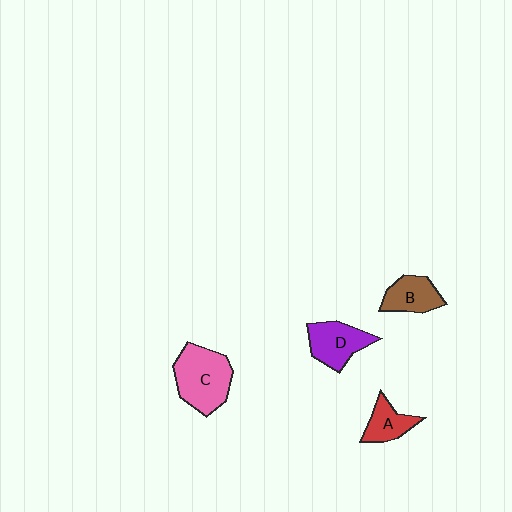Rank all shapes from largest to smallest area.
From largest to smallest: C (pink), D (purple), B (brown), A (red).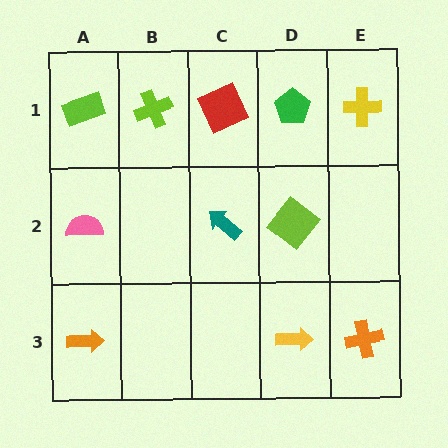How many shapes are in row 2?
3 shapes.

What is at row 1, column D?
A green pentagon.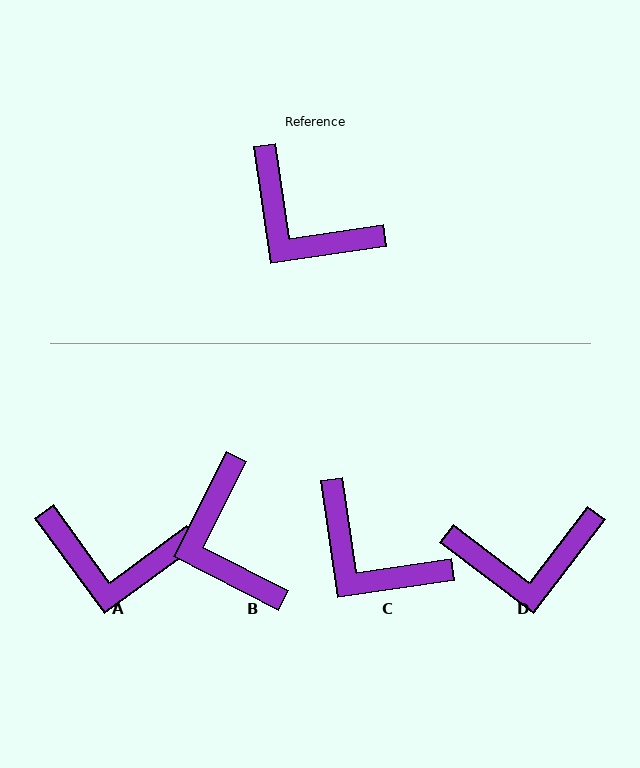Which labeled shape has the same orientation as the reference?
C.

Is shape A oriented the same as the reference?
No, it is off by about 28 degrees.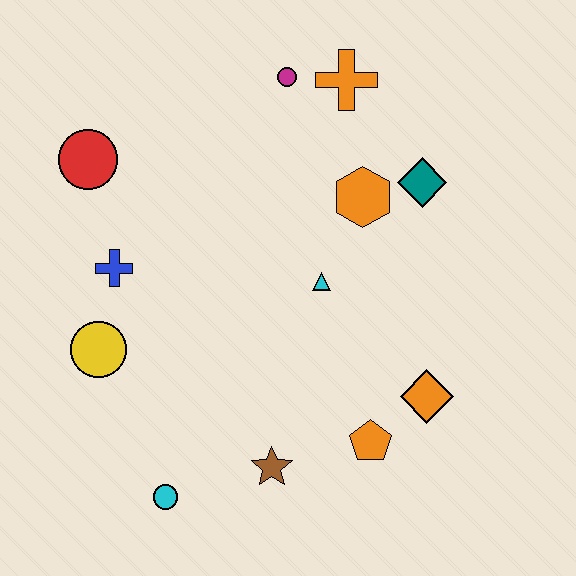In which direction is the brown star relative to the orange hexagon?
The brown star is below the orange hexagon.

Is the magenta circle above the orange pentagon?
Yes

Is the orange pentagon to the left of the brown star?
No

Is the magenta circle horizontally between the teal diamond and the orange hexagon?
No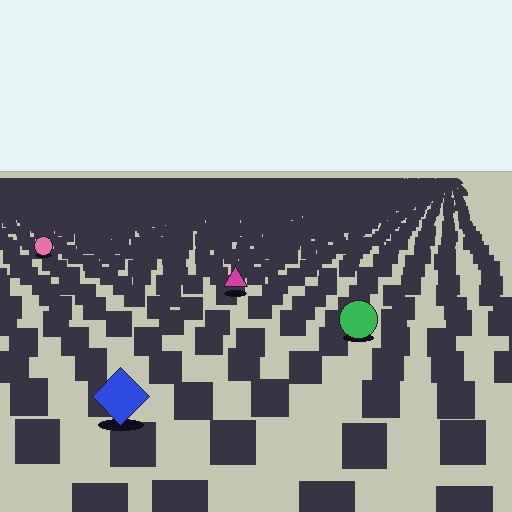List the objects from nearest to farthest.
From nearest to farthest: the blue diamond, the green circle, the magenta triangle, the pink circle.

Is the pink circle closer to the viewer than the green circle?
No. The green circle is closer — you can tell from the texture gradient: the ground texture is coarser near it.